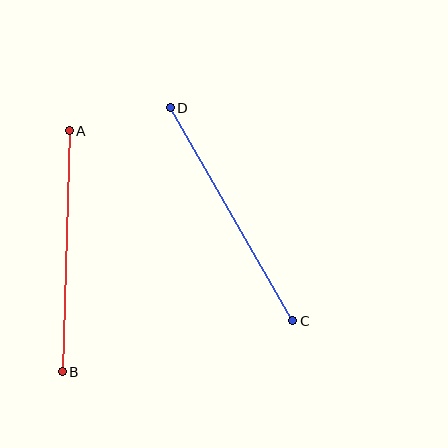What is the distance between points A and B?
The distance is approximately 241 pixels.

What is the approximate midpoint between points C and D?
The midpoint is at approximately (231, 214) pixels.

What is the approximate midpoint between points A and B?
The midpoint is at approximately (66, 251) pixels.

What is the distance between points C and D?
The distance is approximately 246 pixels.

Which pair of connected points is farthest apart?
Points C and D are farthest apart.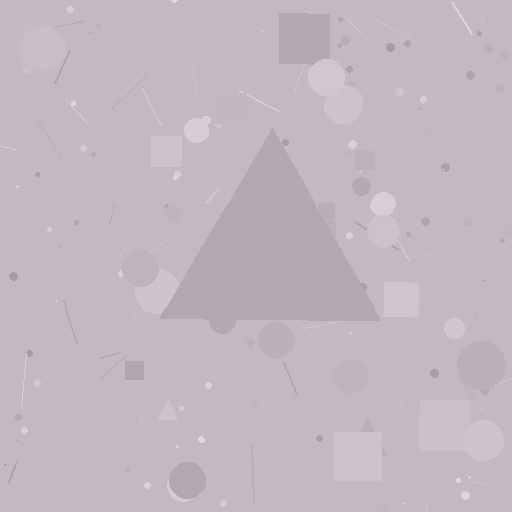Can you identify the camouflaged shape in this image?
The camouflaged shape is a triangle.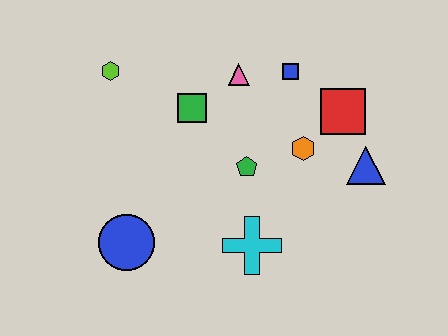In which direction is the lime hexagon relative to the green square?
The lime hexagon is to the left of the green square.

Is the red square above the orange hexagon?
Yes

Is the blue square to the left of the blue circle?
No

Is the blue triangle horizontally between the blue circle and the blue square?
No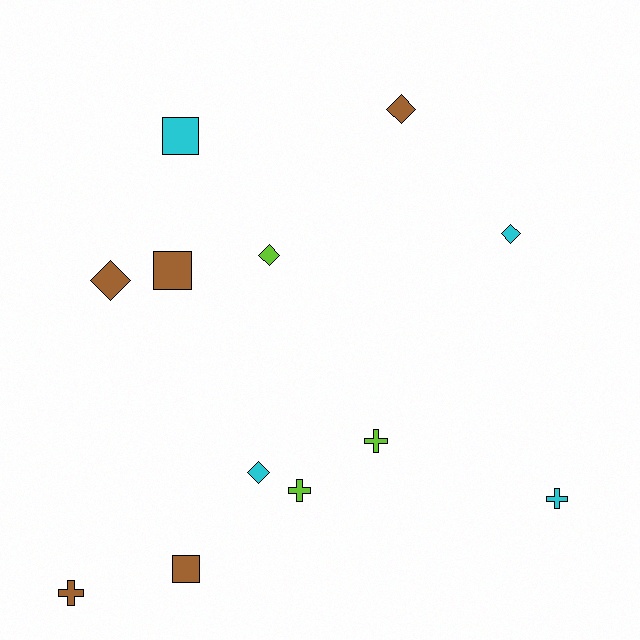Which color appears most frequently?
Brown, with 5 objects.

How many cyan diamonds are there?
There are 2 cyan diamonds.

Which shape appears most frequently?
Diamond, with 5 objects.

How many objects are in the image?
There are 12 objects.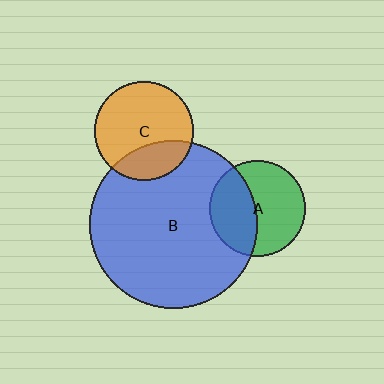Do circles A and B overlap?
Yes.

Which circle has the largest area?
Circle B (blue).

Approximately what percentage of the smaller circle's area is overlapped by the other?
Approximately 40%.